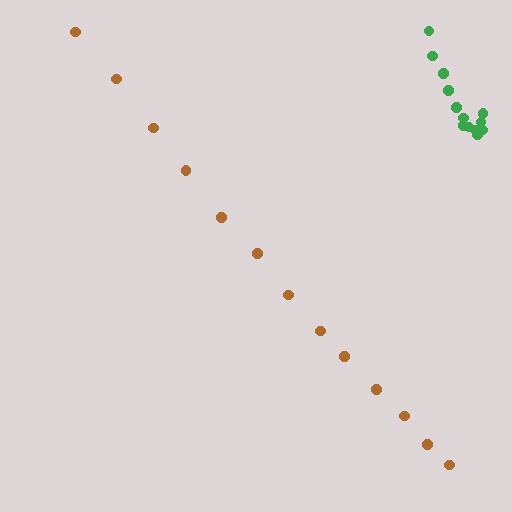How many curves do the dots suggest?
There are 2 distinct paths.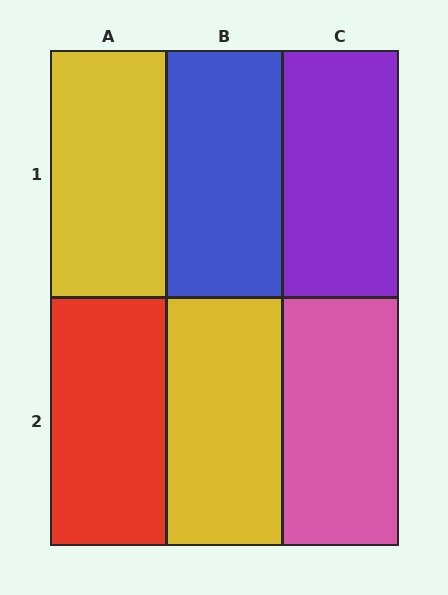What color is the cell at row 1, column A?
Yellow.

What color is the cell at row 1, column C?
Purple.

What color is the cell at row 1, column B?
Blue.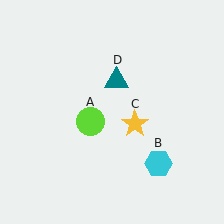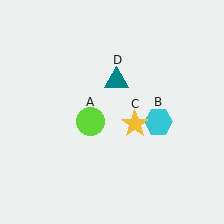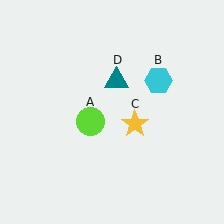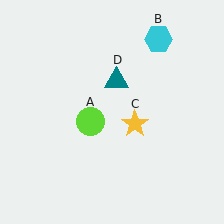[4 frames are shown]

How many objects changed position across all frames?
1 object changed position: cyan hexagon (object B).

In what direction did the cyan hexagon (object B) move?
The cyan hexagon (object B) moved up.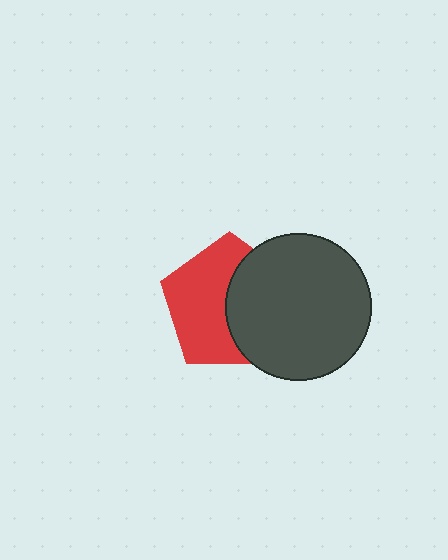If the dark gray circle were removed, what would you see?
You would see the complete red pentagon.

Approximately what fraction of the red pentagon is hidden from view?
Roughly 45% of the red pentagon is hidden behind the dark gray circle.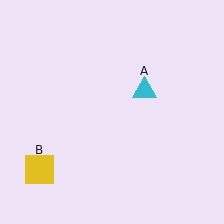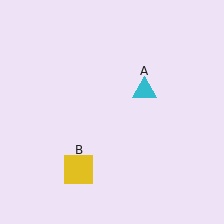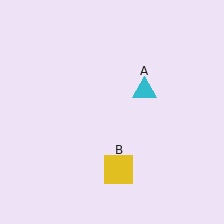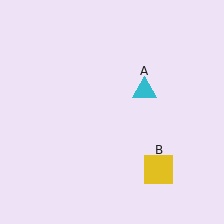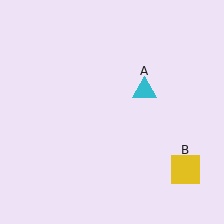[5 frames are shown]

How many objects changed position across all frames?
1 object changed position: yellow square (object B).